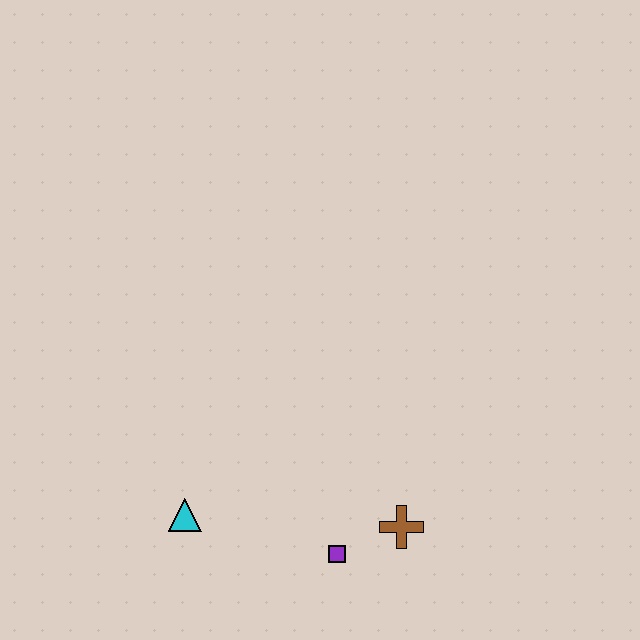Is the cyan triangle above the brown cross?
Yes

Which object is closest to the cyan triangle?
The purple square is closest to the cyan triangle.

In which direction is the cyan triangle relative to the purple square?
The cyan triangle is to the left of the purple square.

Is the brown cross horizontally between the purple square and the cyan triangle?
No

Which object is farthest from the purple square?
The cyan triangle is farthest from the purple square.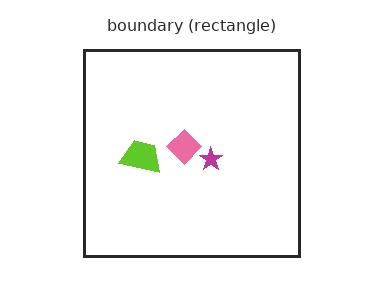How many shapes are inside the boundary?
3 inside, 0 outside.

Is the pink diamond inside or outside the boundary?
Inside.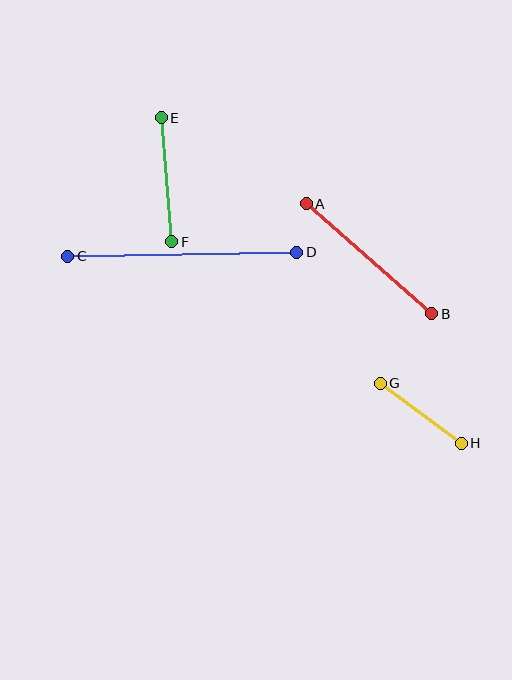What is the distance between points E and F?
The distance is approximately 124 pixels.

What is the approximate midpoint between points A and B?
The midpoint is at approximately (369, 259) pixels.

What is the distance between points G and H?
The distance is approximately 101 pixels.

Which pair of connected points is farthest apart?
Points C and D are farthest apart.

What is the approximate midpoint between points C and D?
The midpoint is at approximately (182, 254) pixels.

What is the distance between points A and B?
The distance is approximately 167 pixels.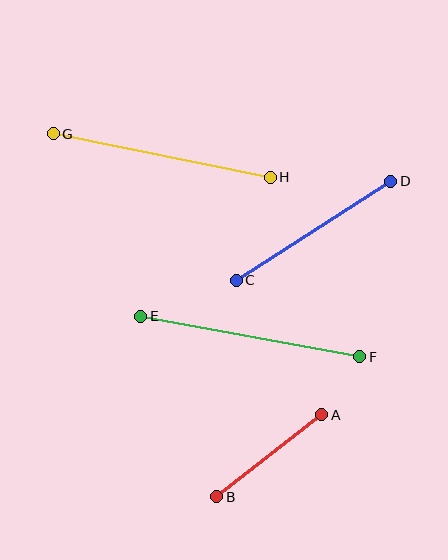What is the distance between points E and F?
The distance is approximately 223 pixels.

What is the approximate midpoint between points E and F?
The midpoint is at approximately (250, 337) pixels.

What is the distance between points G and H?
The distance is approximately 221 pixels.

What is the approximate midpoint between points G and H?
The midpoint is at approximately (162, 155) pixels.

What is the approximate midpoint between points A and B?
The midpoint is at approximately (269, 456) pixels.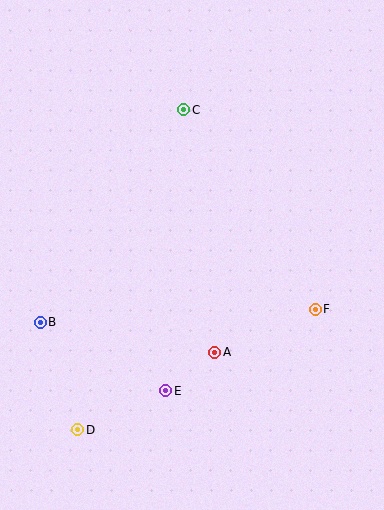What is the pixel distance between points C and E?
The distance between C and E is 282 pixels.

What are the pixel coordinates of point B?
Point B is at (40, 323).